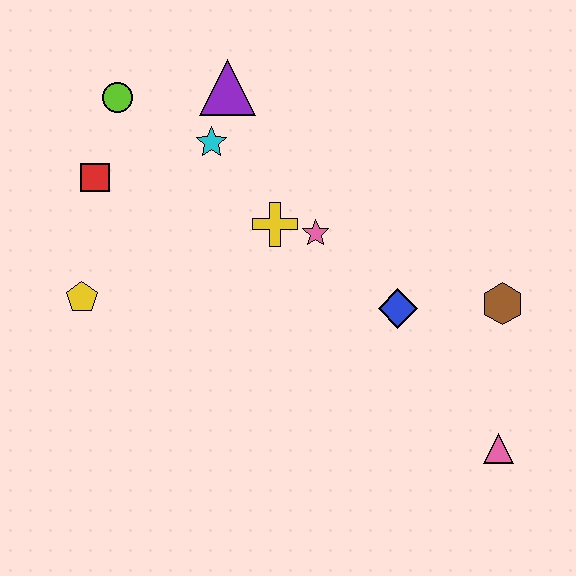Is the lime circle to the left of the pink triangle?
Yes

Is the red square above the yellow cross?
Yes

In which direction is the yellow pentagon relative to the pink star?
The yellow pentagon is to the left of the pink star.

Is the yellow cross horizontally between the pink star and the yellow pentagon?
Yes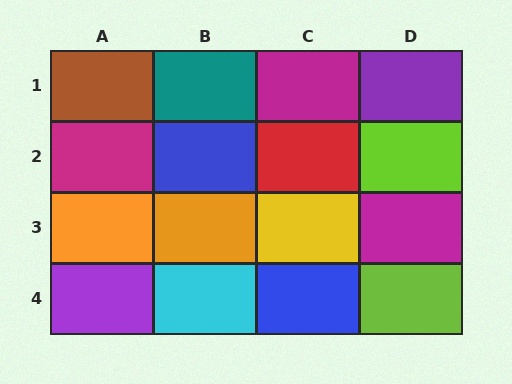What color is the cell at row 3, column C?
Yellow.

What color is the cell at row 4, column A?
Purple.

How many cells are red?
1 cell is red.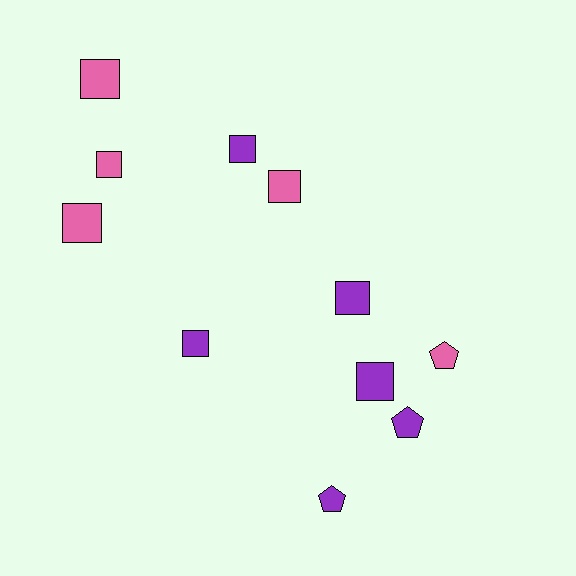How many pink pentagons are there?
There is 1 pink pentagon.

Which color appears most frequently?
Purple, with 6 objects.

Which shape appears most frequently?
Square, with 8 objects.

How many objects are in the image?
There are 11 objects.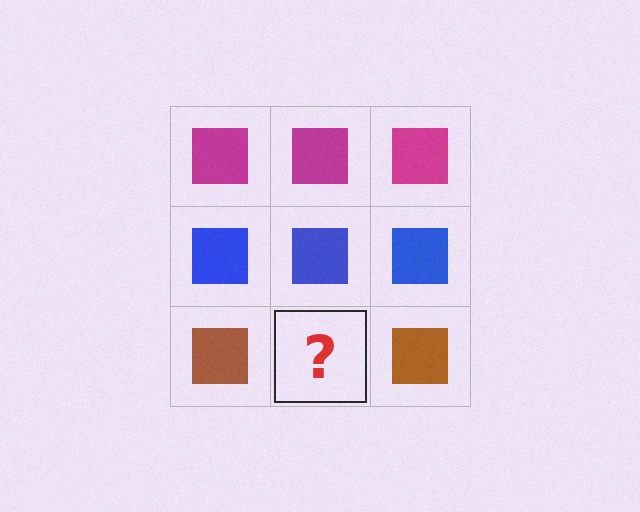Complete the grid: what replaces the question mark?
The question mark should be replaced with a brown square.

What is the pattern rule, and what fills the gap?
The rule is that each row has a consistent color. The gap should be filled with a brown square.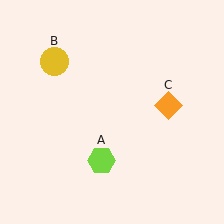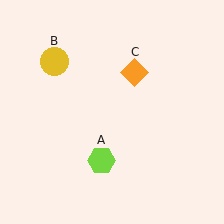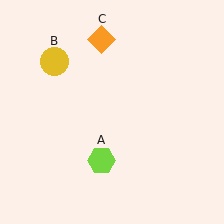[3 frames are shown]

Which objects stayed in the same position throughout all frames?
Lime hexagon (object A) and yellow circle (object B) remained stationary.